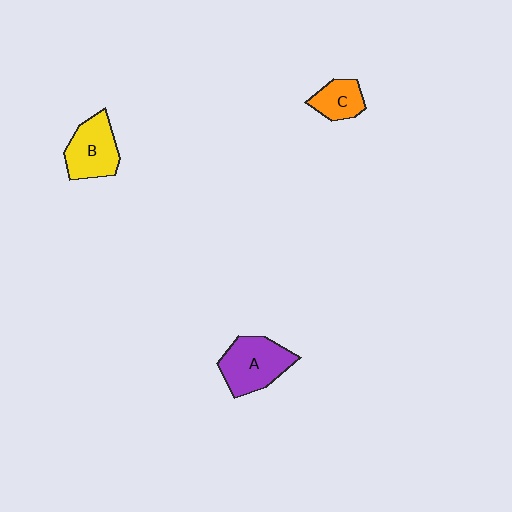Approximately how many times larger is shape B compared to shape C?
Approximately 1.6 times.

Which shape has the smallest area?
Shape C (orange).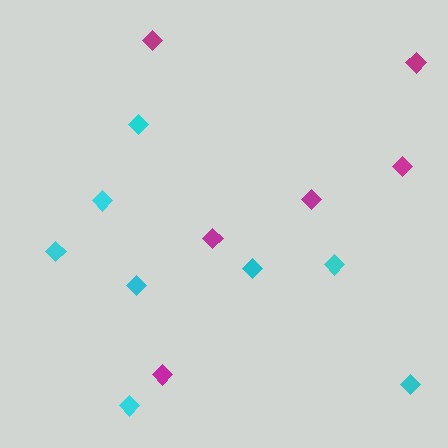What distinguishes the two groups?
There are 2 groups: one group of cyan diamonds (8) and one group of magenta diamonds (6).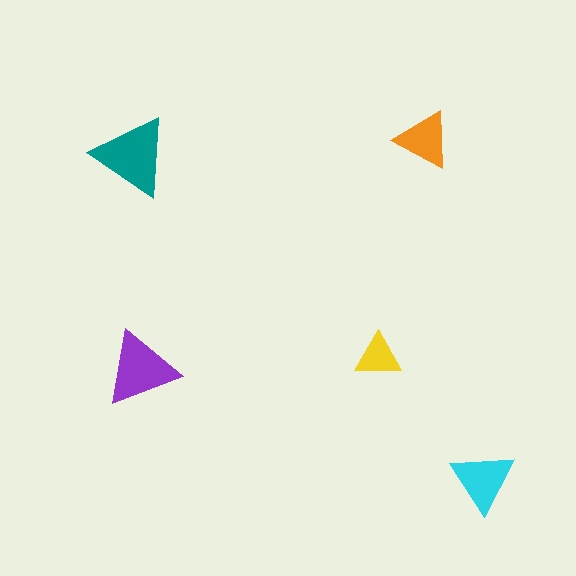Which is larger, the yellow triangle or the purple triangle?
The purple one.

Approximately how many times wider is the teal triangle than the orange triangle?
About 1.5 times wider.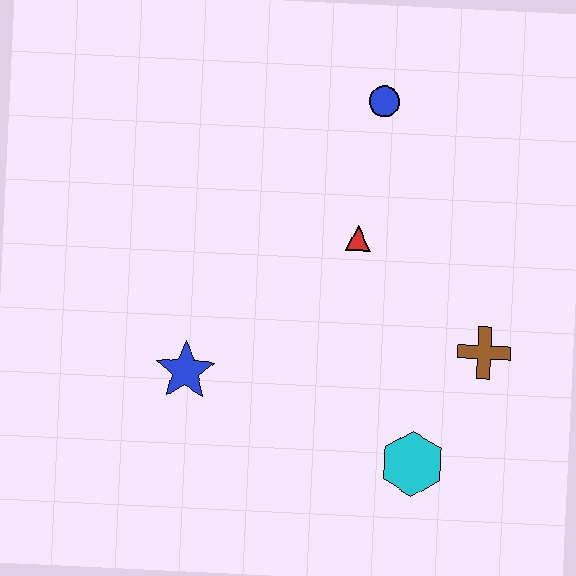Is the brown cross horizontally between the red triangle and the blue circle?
No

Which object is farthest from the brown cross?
The blue star is farthest from the brown cross.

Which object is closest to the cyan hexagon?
The brown cross is closest to the cyan hexagon.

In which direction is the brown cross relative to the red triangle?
The brown cross is to the right of the red triangle.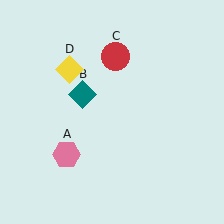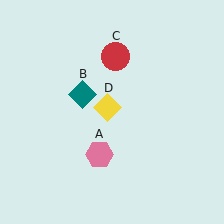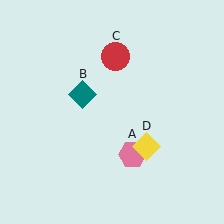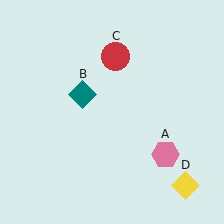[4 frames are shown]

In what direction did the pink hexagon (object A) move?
The pink hexagon (object A) moved right.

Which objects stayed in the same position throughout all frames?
Teal diamond (object B) and red circle (object C) remained stationary.